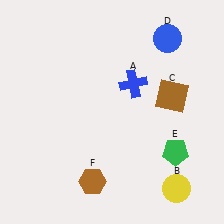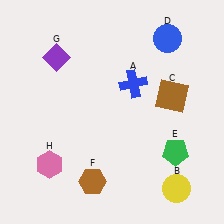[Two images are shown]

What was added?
A purple diamond (G), a pink hexagon (H) were added in Image 2.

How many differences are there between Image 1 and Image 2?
There are 2 differences between the two images.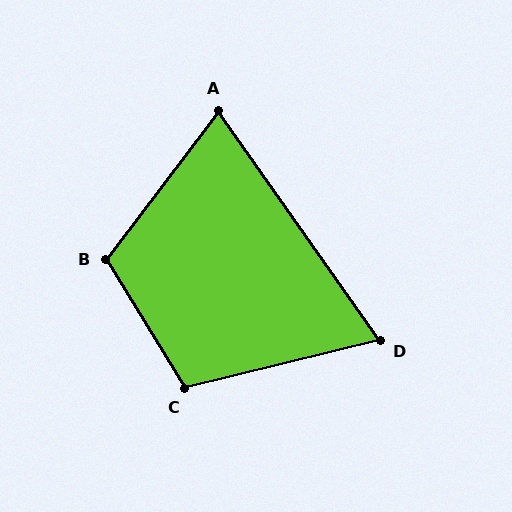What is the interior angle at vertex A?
Approximately 72 degrees (acute).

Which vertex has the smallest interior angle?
D, at approximately 68 degrees.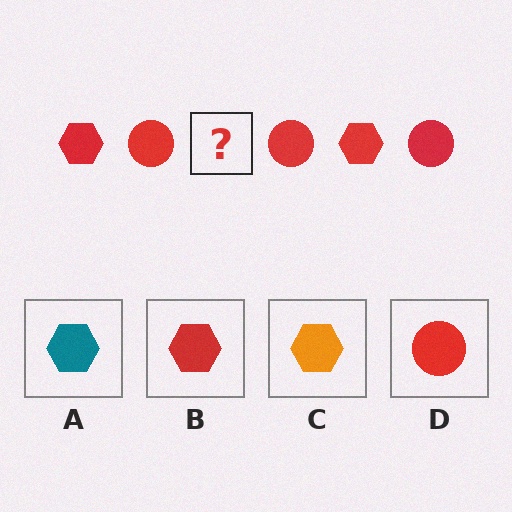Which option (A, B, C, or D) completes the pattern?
B.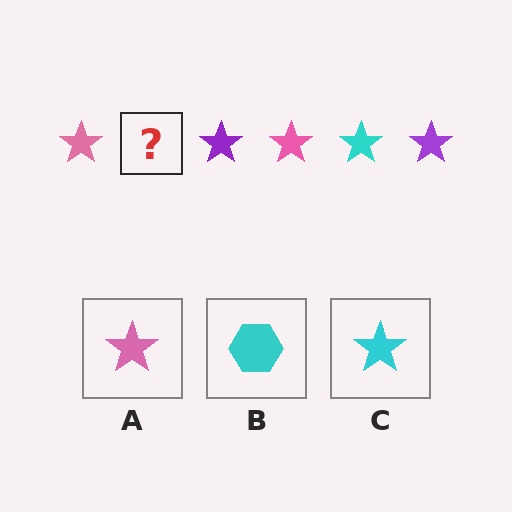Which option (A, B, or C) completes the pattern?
C.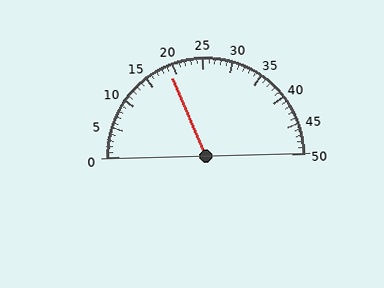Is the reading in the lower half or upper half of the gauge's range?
The reading is in the lower half of the range (0 to 50).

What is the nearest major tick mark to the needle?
The nearest major tick mark is 20.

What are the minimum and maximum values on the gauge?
The gauge ranges from 0 to 50.